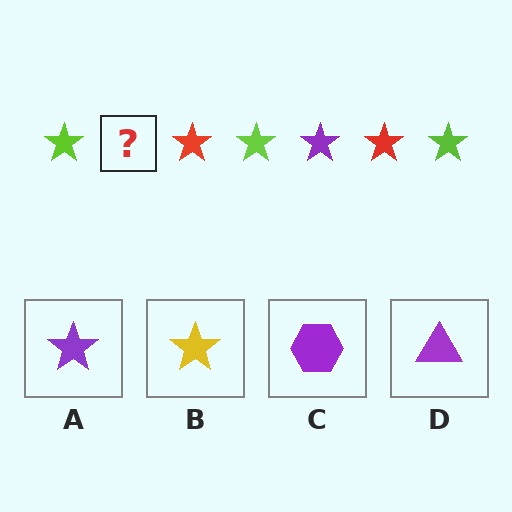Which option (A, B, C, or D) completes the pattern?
A.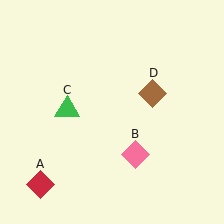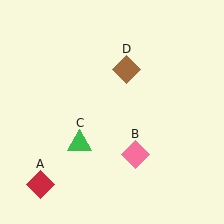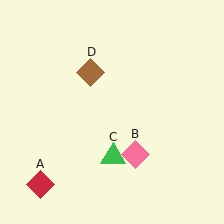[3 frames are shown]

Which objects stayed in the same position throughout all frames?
Red diamond (object A) and pink diamond (object B) remained stationary.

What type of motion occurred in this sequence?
The green triangle (object C), brown diamond (object D) rotated counterclockwise around the center of the scene.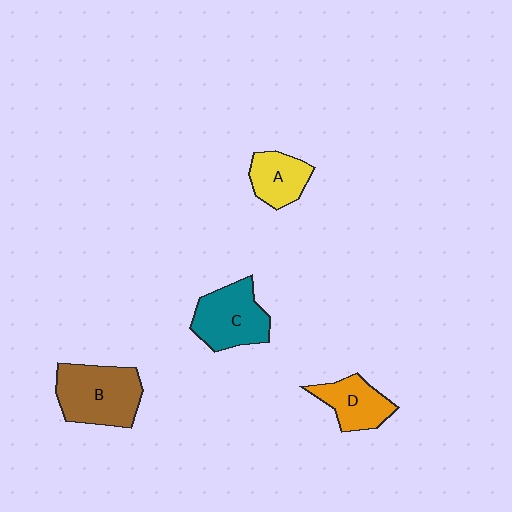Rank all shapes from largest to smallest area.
From largest to smallest: B (brown), C (teal), D (orange), A (yellow).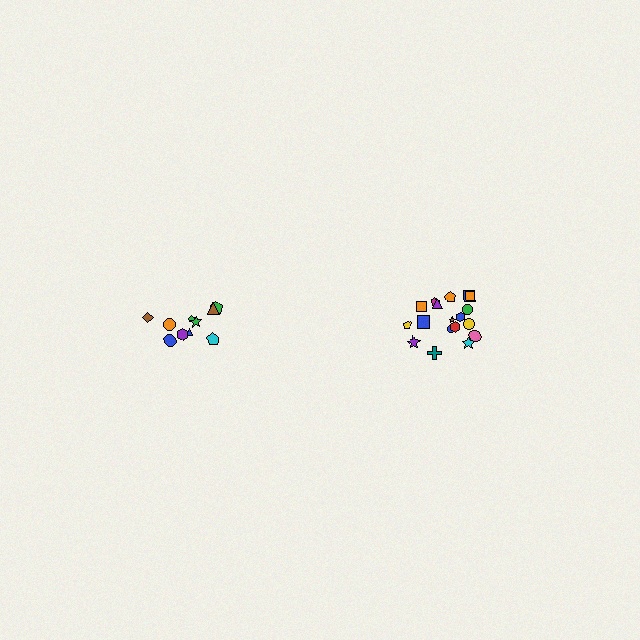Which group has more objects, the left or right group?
The right group.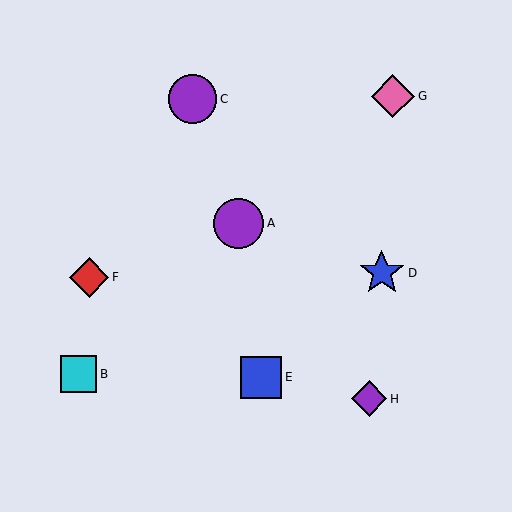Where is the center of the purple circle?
The center of the purple circle is at (192, 99).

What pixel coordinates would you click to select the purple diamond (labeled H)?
Click at (369, 399) to select the purple diamond H.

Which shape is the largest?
The purple circle (labeled A) is the largest.